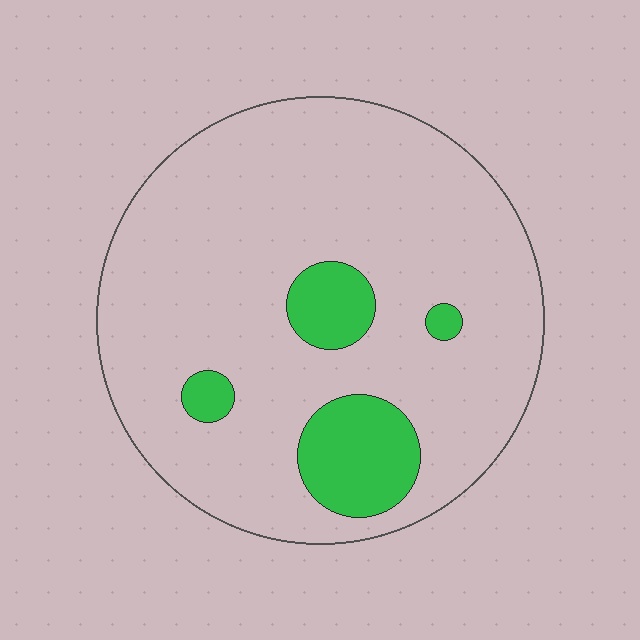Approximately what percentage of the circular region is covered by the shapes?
Approximately 15%.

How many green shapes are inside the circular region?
4.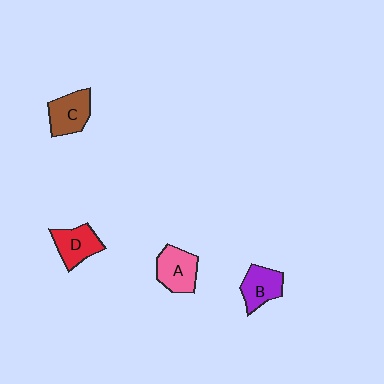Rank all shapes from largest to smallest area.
From largest to smallest: A (pink), C (brown), D (red), B (purple).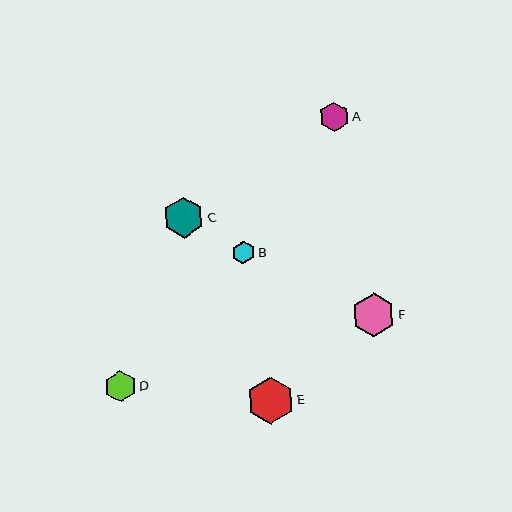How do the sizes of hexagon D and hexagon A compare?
Hexagon D and hexagon A are approximately the same size.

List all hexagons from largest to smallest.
From largest to smallest: E, F, C, D, A, B.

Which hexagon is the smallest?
Hexagon B is the smallest with a size of approximately 23 pixels.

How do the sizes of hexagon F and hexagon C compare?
Hexagon F and hexagon C are approximately the same size.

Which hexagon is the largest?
Hexagon E is the largest with a size of approximately 47 pixels.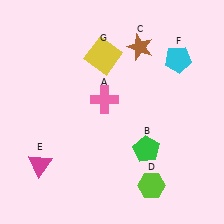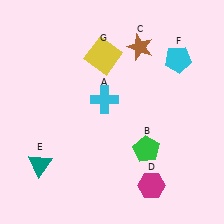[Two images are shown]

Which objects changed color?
A changed from pink to cyan. D changed from lime to magenta. E changed from magenta to teal.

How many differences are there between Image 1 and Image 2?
There are 3 differences between the two images.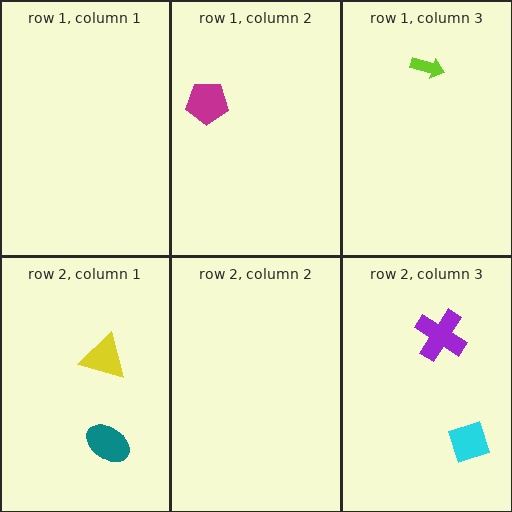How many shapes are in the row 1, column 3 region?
1.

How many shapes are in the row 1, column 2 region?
1.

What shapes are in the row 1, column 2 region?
The magenta pentagon.